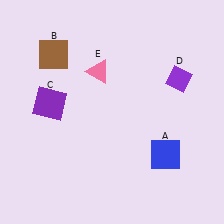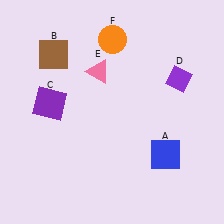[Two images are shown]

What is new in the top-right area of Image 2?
An orange circle (F) was added in the top-right area of Image 2.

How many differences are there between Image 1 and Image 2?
There is 1 difference between the two images.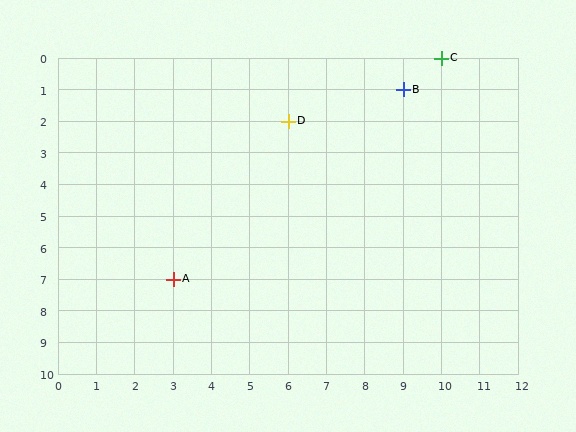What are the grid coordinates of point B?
Point B is at grid coordinates (9, 1).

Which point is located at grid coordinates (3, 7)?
Point A is at (3, 7).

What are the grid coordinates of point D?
Point D is at grid coordinates (6, 2).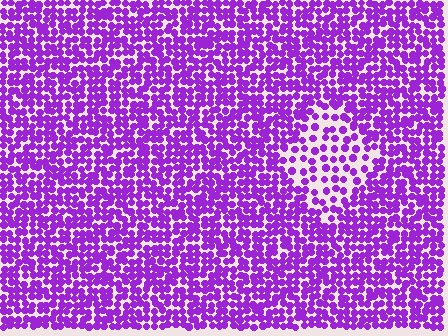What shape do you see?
I see a diamond.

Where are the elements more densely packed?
The elements are more densely packed outside the diamond boundary.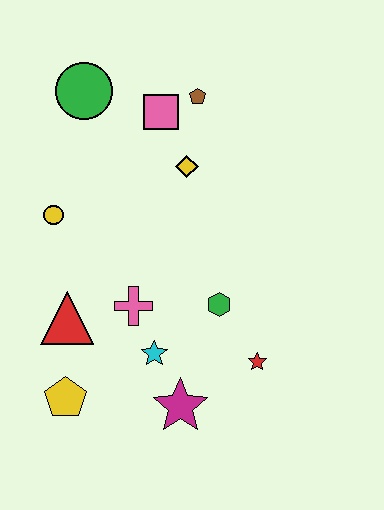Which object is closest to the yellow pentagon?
The red triangle is closest to the yellow pentagon.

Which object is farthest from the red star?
The green circle is farthest from the red star.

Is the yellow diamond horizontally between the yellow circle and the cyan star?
No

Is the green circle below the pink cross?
No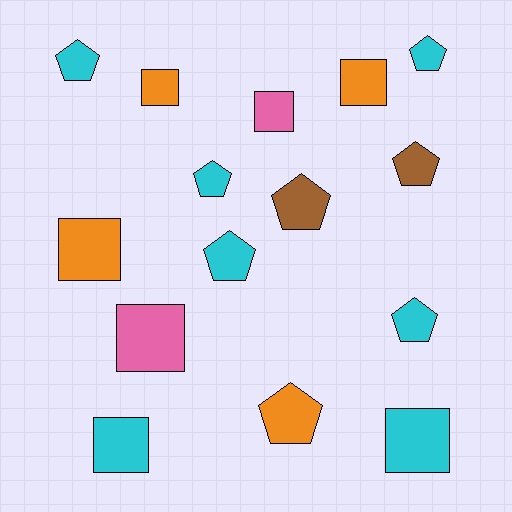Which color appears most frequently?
Cyan, with 7 objects.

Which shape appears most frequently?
Pentagon, with 8 objects.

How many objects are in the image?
There are 15 objects.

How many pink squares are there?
There are 2 pink squares.